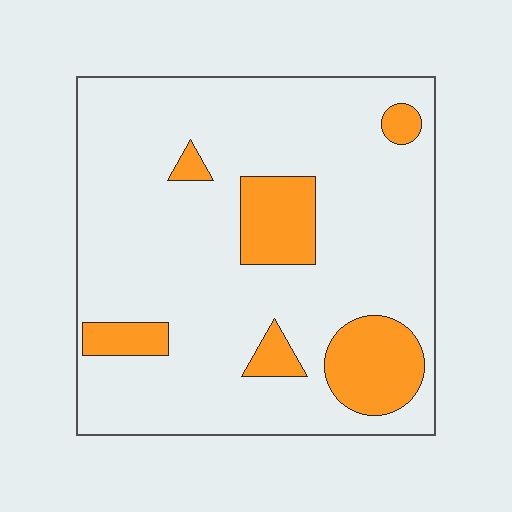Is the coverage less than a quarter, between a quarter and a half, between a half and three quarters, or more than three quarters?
Less than a quarter.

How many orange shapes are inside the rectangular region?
6.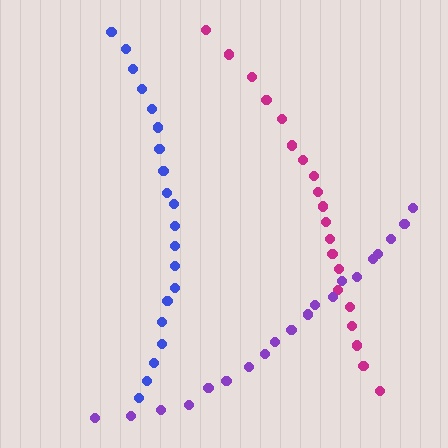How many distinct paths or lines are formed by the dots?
There are 3 distinct paths.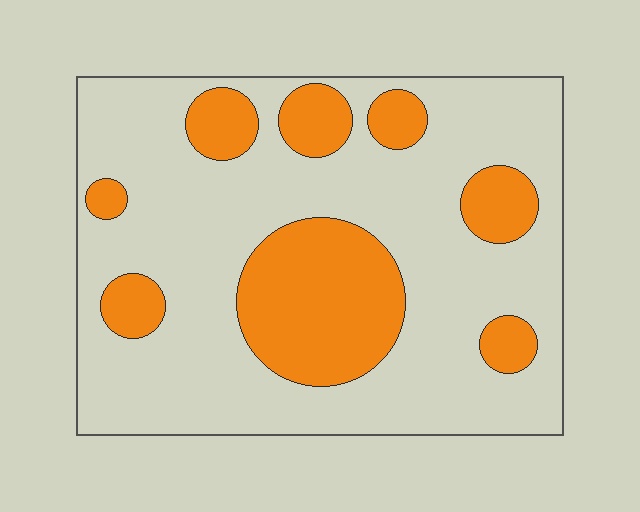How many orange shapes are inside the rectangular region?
8.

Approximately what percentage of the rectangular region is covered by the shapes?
Approximately 25%.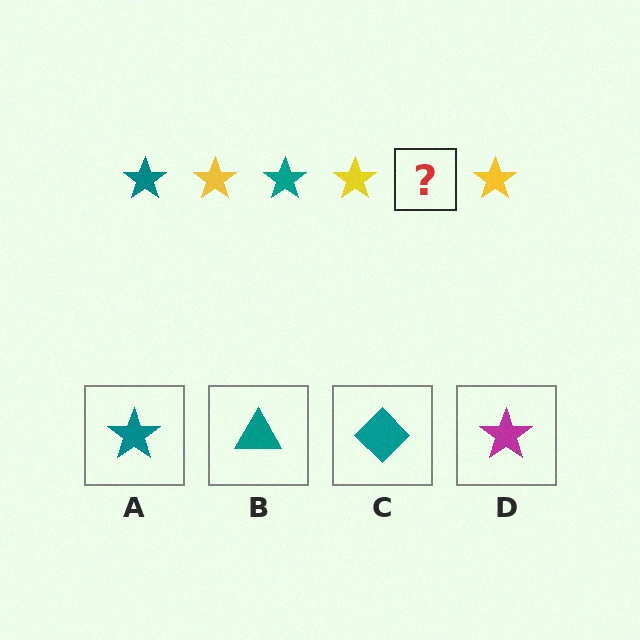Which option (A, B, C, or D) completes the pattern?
A.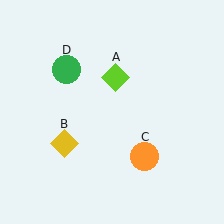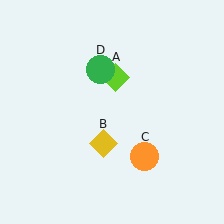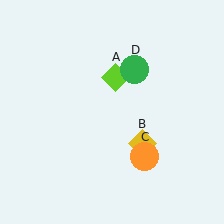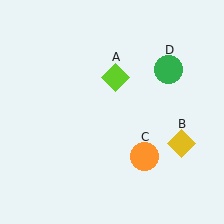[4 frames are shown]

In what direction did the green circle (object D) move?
The green circle (object D) moved right.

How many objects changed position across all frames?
2 objects changed position: yellow diamond (object B), green circle (object D).